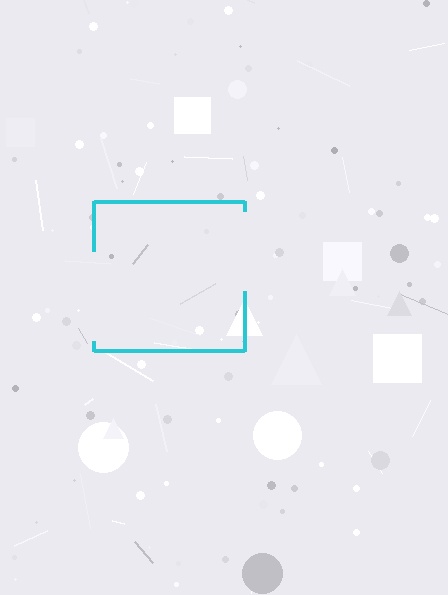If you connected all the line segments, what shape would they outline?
They would outline a square.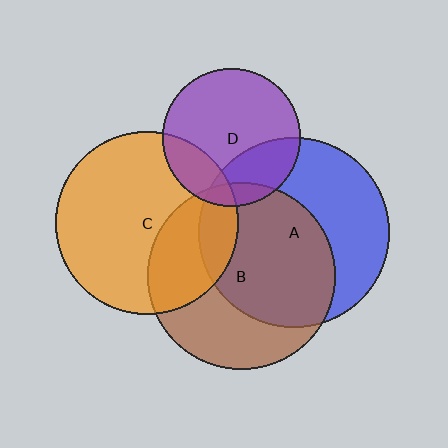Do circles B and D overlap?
Yes.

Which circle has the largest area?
Circle A (blue).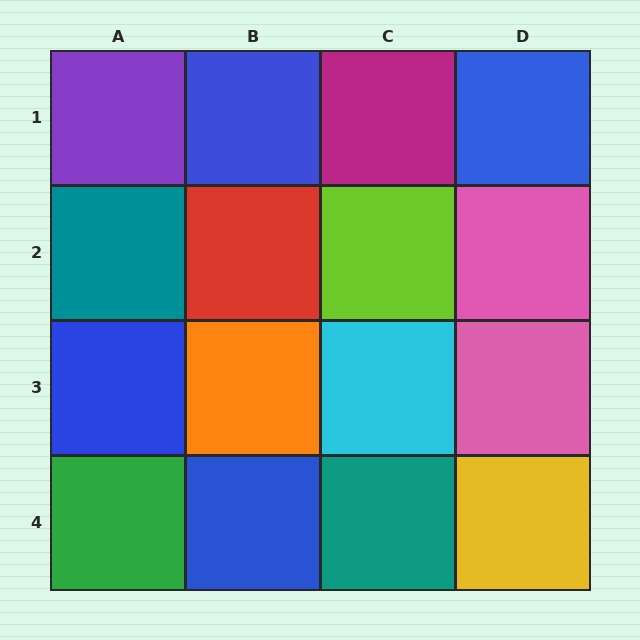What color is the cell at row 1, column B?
Blue.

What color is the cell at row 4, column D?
Yellow.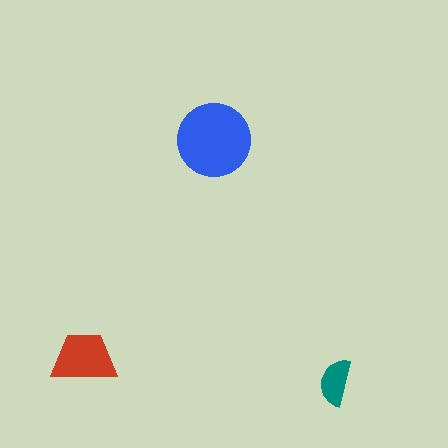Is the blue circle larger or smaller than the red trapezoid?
Larger.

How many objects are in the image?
There are 3 objects in the image.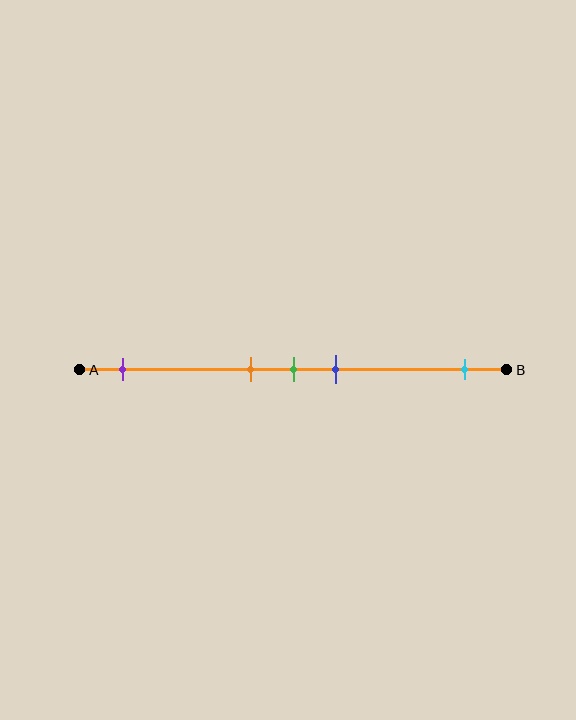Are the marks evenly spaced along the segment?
No, the marks are not evenly spaced.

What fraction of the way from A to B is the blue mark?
The blue mark is approximately 60% (0.6) of the way from A to B.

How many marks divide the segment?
There are 5 marks dividing the segment.